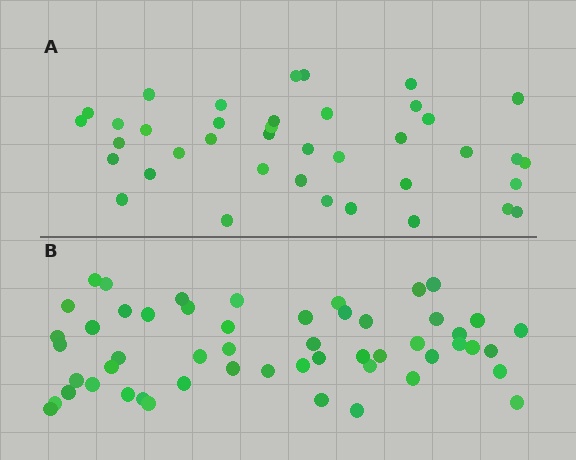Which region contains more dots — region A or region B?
Region B (the bottom region) has more dots.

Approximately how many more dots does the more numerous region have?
Region B has approximately 15 more dots than region A.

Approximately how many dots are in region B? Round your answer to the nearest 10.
About 50 dots. (The exact count is 53, which rounds to 50.)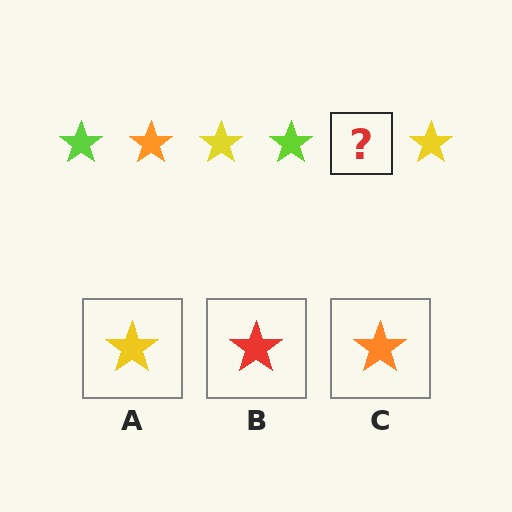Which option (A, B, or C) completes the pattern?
C.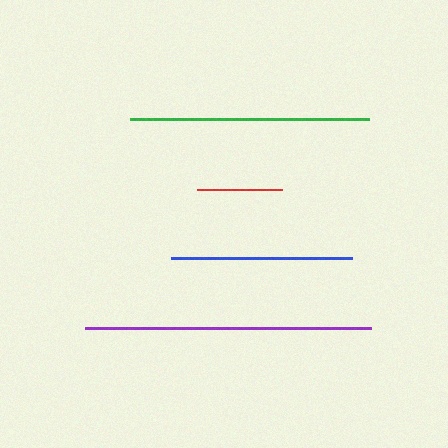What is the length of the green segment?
The green segment is approximately 238 pixels long.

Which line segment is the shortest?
The red line is the shortest at approximately 85 pixels.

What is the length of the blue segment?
The blue segment is approximately 181 pixels long.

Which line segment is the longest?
The purple line is the longest at approximately 286 pixels.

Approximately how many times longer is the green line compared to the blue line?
The green line is approximately 1.3 times the length of the blue line.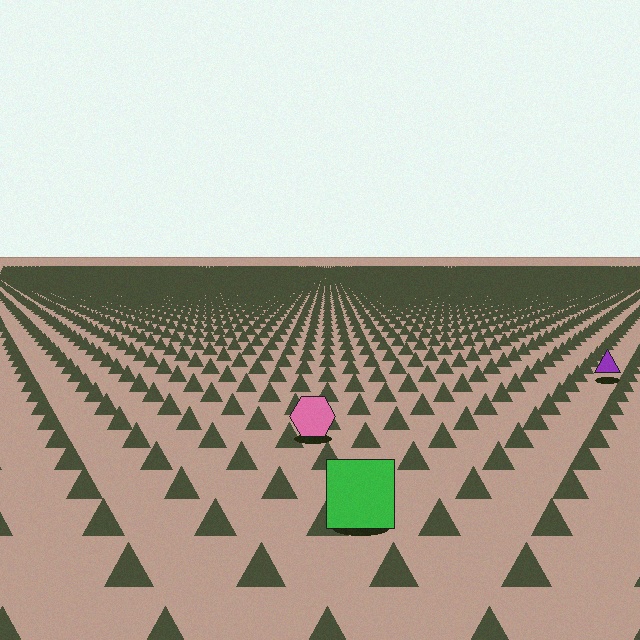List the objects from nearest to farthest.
From nearest to farthest: the green square, the pink hexagon, the purple triangle.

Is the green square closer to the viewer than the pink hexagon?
Yes. The green square is closer — you can tell from the texture gradient: the ground texture is coarser near it.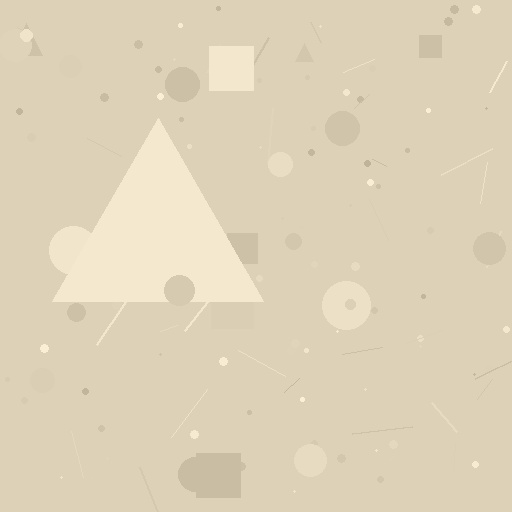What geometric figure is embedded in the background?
A triangle is embedded in the background.